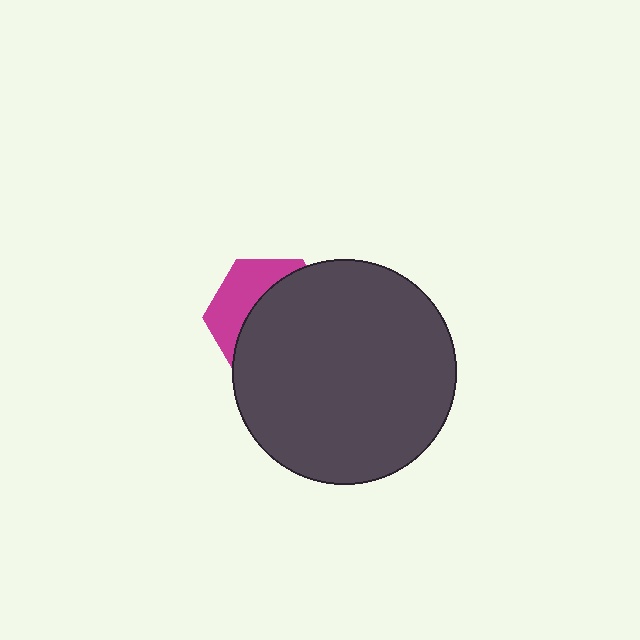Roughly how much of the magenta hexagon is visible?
A small part of it is visible (roughly 35%).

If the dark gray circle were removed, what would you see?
You would see the complete magenta hexagon.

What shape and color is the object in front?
The object in front is a dark gray circle.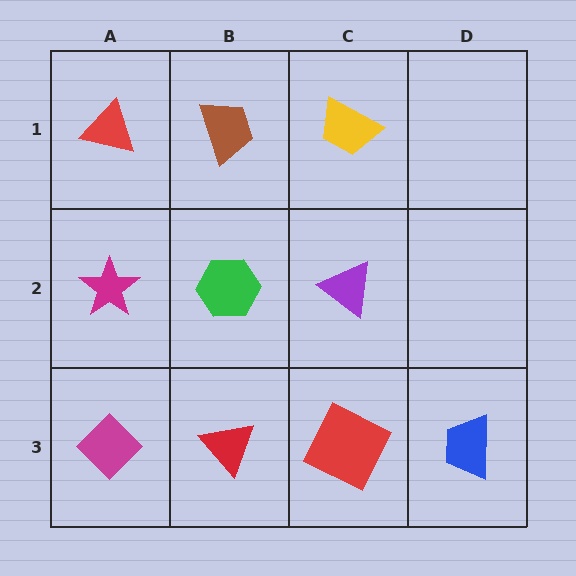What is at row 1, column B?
A brown trapezoid.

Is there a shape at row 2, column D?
No, that cell is empty.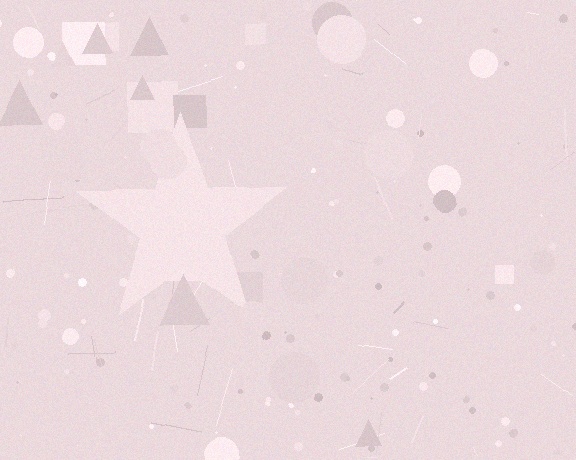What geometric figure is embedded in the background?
A star is embedded in the background.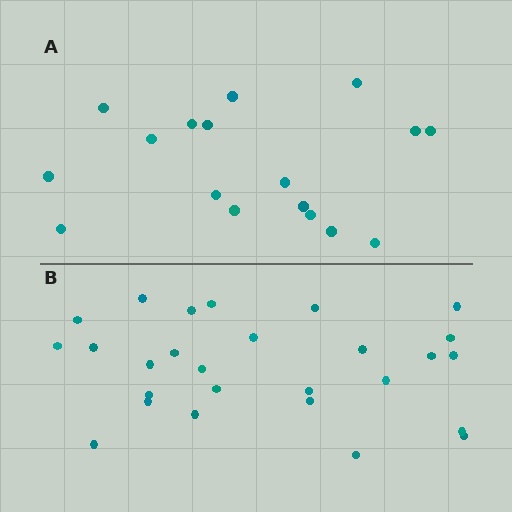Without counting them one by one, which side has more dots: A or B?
Region B (the bottom region) has more dots.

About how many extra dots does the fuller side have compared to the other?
Region B has roughly 10 or so more dots than region A.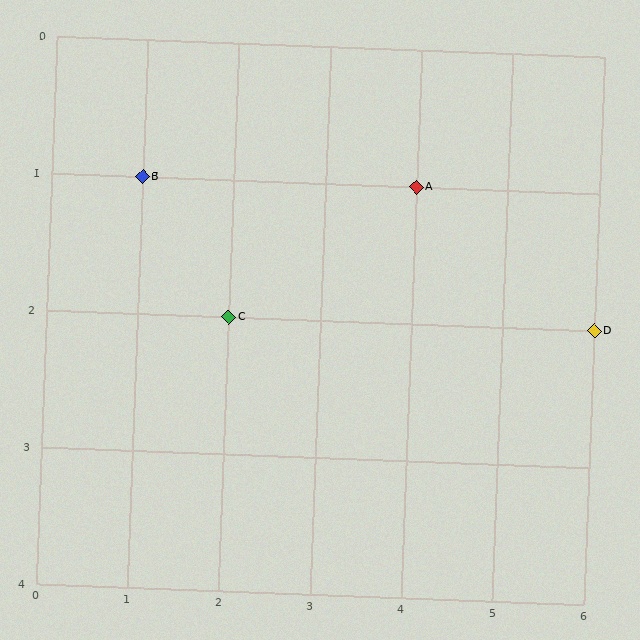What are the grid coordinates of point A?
Point A is at grid coordinates (4, 1).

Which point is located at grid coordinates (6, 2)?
Point D is at (6, 2).